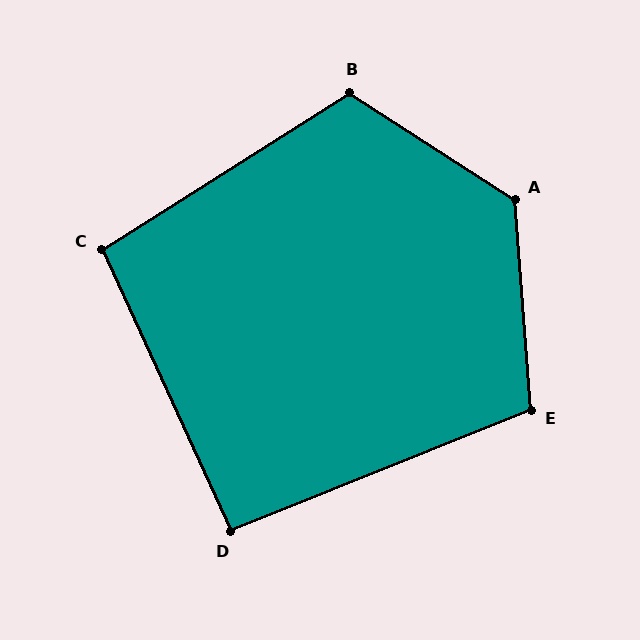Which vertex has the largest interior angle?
A, at approximately 127 degrees.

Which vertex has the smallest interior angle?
D, at approximately 93 degrees.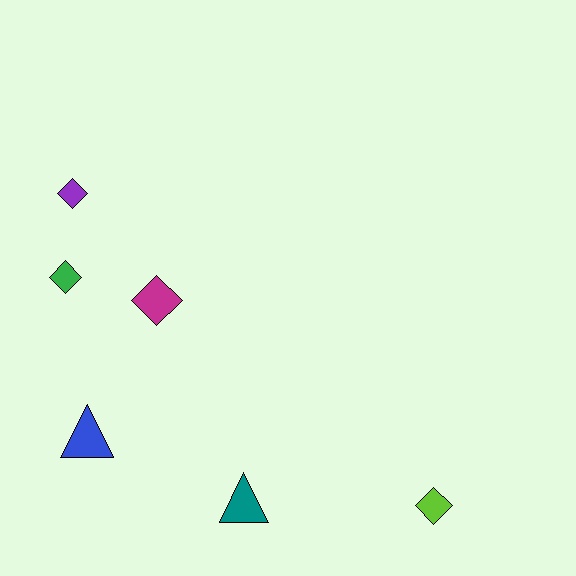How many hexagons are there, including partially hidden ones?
There are no hexagons.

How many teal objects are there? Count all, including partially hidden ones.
There is 1 teal object.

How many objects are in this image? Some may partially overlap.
There are 6 objects.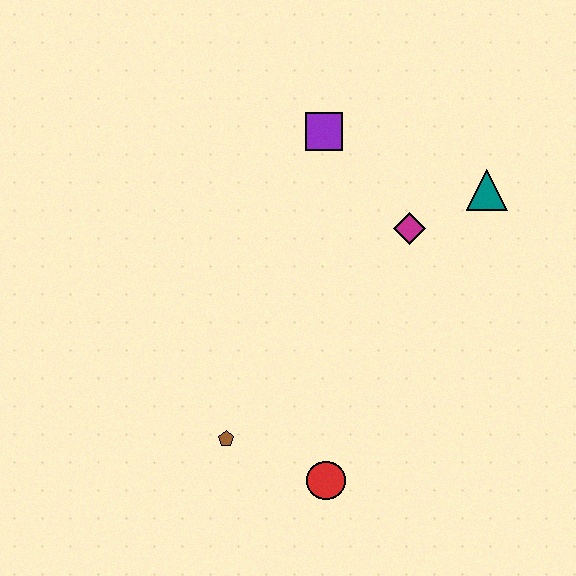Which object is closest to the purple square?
The magenta diamond is closest to the purple square.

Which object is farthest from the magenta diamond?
The brown pentagon is farthest from the magenta diamond.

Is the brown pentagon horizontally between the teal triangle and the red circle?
No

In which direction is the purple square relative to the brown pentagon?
The purple square is above the brown pentagon.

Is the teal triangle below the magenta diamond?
No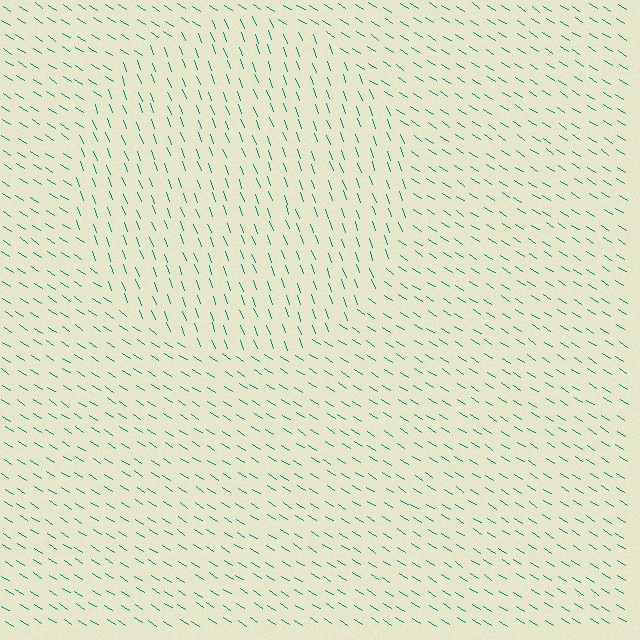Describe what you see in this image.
The image is filled with small teal line segments. A circle region in the image has lines oriented differently from the surrounding lines, creating a visible texture boundary.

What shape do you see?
I see a circle.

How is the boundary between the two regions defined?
The boundary is defined purely by a change in line orientation (approximately 37 degrees difference). All lines are the same color and thickness.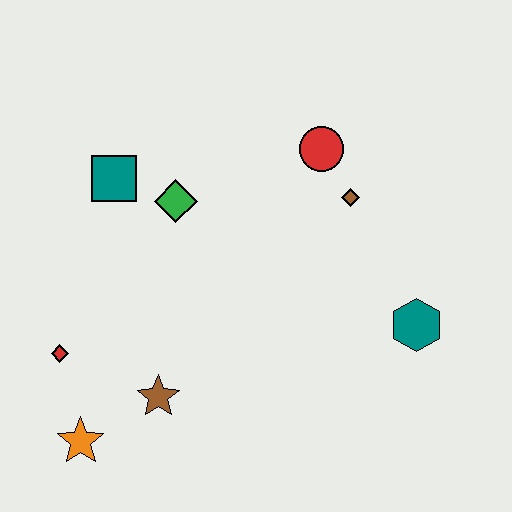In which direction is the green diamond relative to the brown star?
The green diamond is above the brown star.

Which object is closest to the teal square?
The green diamond is closest to the teal square.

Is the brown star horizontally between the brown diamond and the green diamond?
No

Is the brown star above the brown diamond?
No